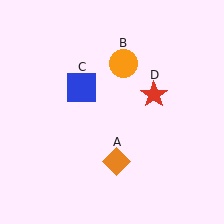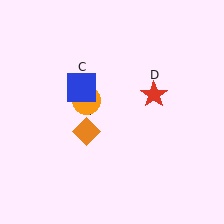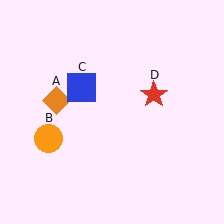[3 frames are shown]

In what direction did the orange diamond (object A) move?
The orange diamond (object A) moved up and to the left.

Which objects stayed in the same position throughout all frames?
Blue square (object C) and red star (object D) remained stationary.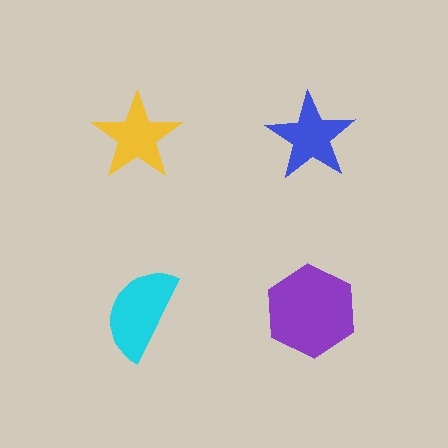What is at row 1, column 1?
A yellow star.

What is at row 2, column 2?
A purple hexagon.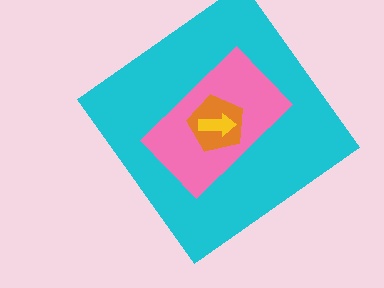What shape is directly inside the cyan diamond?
The pink rectangle.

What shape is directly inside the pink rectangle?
The orange pentagon.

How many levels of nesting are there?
4.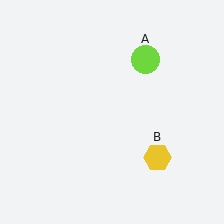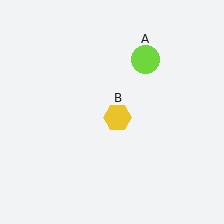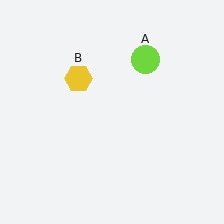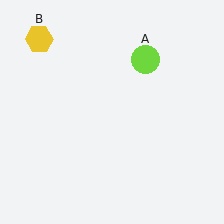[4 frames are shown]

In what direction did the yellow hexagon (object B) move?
The yellow hexagon (object B) moved up and to the left.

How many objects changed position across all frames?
1 object changed position: yellow hexagon (object B).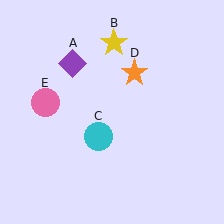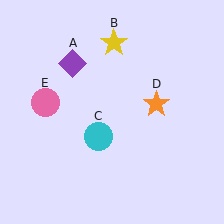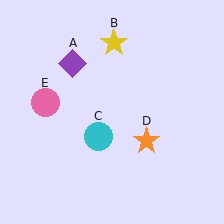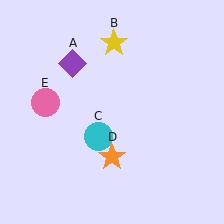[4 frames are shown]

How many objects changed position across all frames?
1 object changed position: orange star (object D).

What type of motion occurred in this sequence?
The orange star (object D) rotated clockwise around the center of the scene.